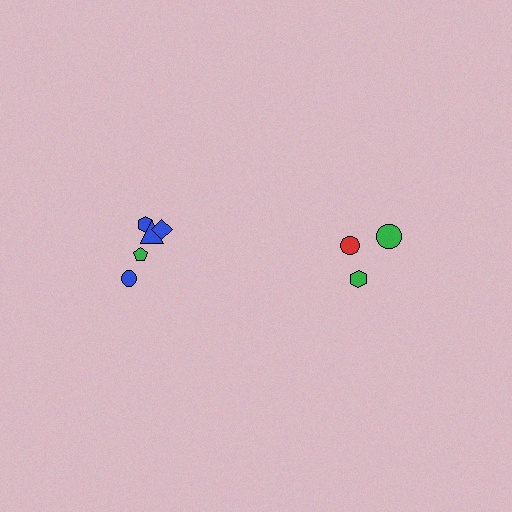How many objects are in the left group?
There are 5 objects.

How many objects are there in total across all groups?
There are 8 objects.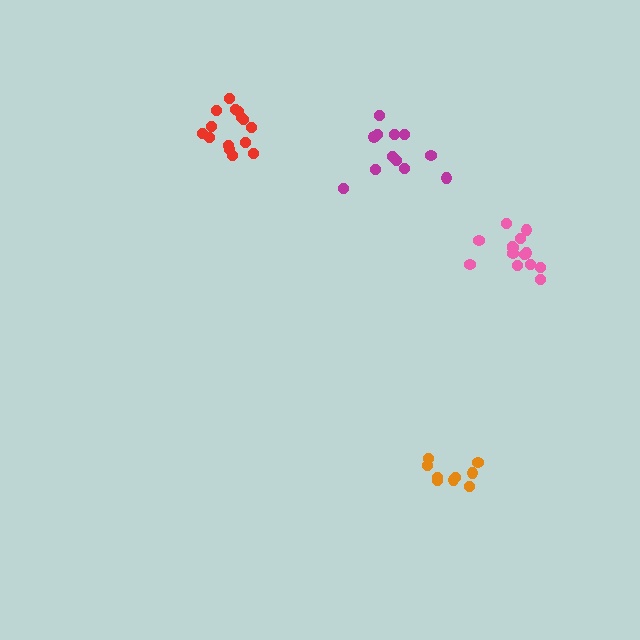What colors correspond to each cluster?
The clusters are colored: orange, pink, red, magenta.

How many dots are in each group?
Group 1: 9 dots, Group 2: 14 dots, Group 3: 15 dots, Group 4: 12 dots (50 total).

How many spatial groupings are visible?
There are 4 spatial groupings.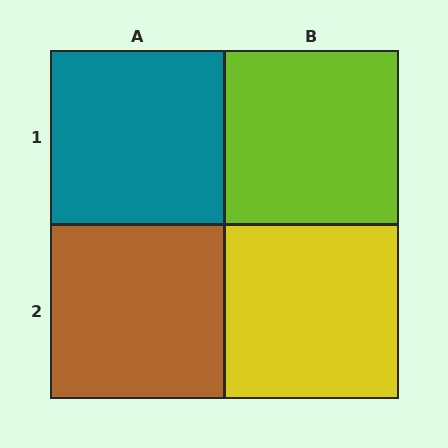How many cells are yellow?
1 cell is yellow.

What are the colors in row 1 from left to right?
Teal, lime.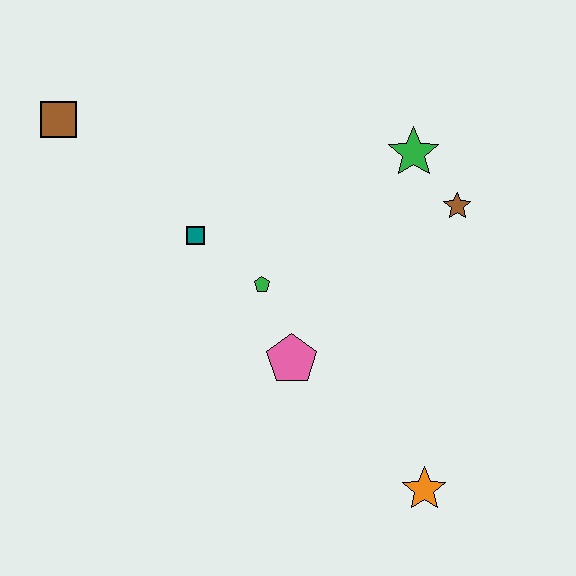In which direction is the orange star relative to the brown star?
The orange star is below the brown star.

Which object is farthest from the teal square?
The orange star is farthest from the teal square.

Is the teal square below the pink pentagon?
No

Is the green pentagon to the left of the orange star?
Yes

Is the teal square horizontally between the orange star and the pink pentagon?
No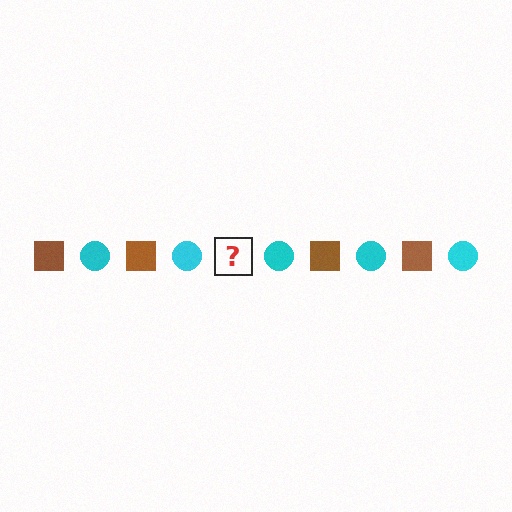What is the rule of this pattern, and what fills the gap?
The rule is that the pattern alternates between brown square and cyan circle. The gap should be filled with a brown square.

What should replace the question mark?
The question mark should be replaced with a brown square.